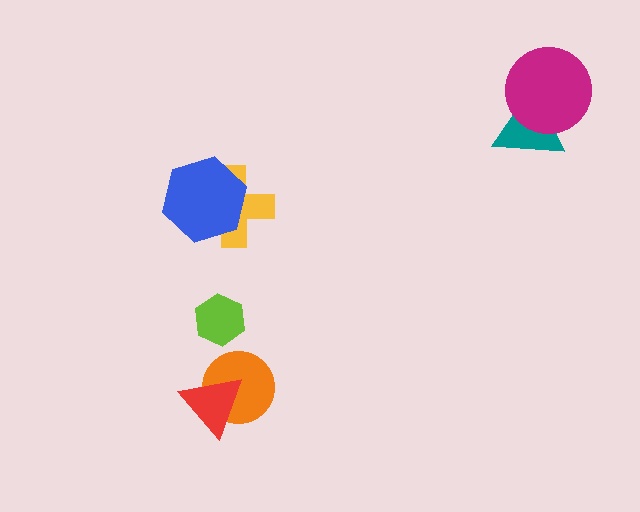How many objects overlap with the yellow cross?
1 object overlaps with the yellow cross.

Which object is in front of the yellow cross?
The blue hexagon is in front of the yellow cross.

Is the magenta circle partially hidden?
No, no other shape covers it.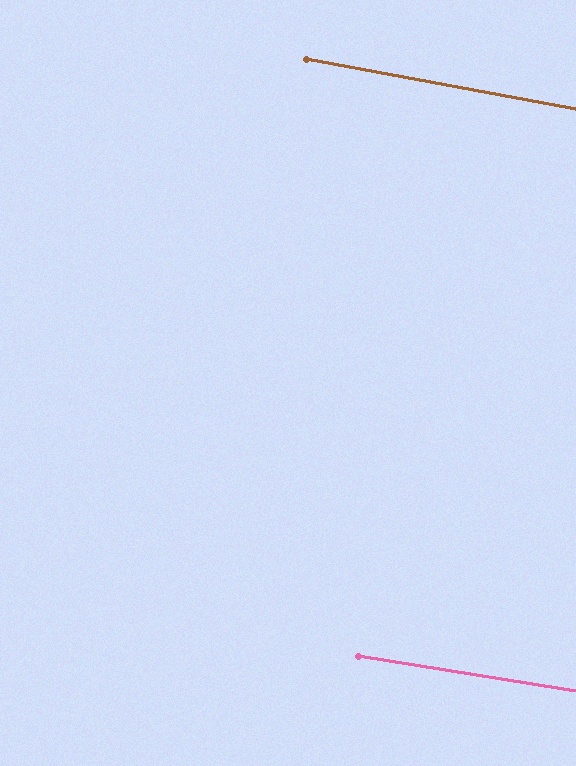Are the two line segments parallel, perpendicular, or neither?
Parallel — their directions differ by only 1.4°.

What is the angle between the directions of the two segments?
Approximately 1 degree.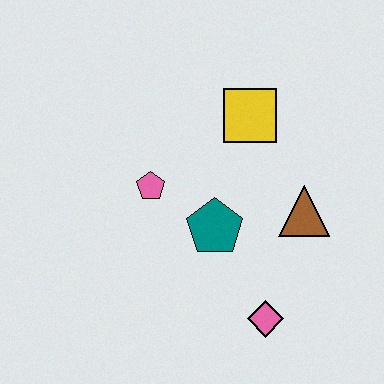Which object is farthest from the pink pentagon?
The pink diamond is farthest from the pink pentagon.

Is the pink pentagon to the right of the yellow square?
No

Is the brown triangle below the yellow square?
Yes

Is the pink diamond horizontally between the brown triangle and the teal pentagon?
Yes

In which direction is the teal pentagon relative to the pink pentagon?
The teal pentagon is to the right of the pink pentagon.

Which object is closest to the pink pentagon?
The teal pentagon is closest to the pink pentagon.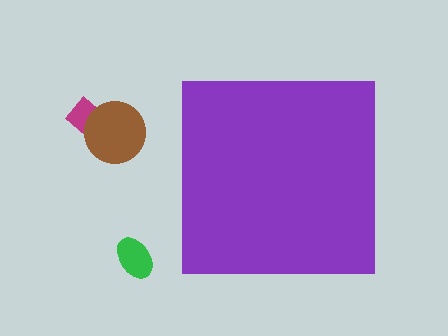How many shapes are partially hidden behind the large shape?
0 shapes are partially hidden.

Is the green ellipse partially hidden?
No, the green ellipse is fully visible.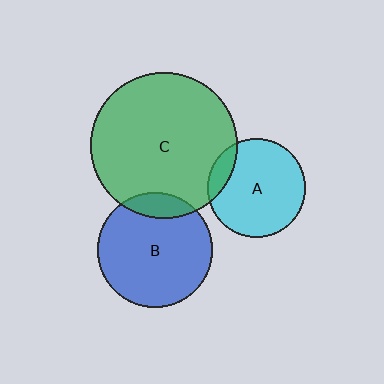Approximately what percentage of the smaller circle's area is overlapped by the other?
Approximately 10%.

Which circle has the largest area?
Circle C (green).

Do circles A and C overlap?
Yes.